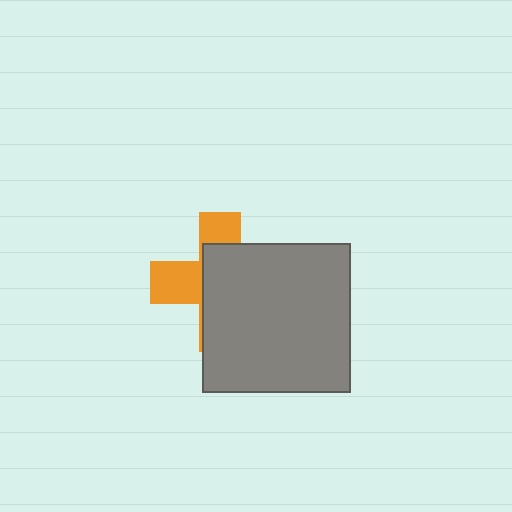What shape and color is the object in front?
The object in front is a gray square.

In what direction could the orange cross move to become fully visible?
The orange cross could move left. That would shift it out from behind the gray square entirely.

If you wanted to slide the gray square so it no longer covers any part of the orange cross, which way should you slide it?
Slide it right — that is the most direct way to separate the two shapes.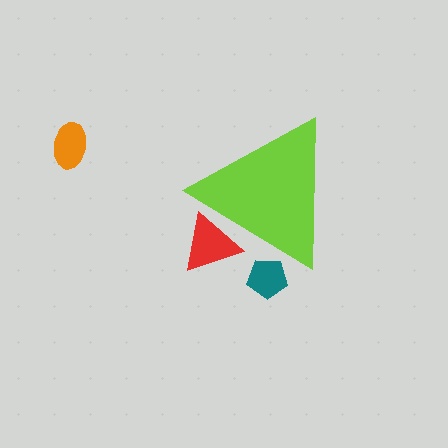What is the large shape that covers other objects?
A lime triangle.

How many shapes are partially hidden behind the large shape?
2 shapes are partially hidden.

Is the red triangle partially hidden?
Yes, the red triangle is partially hidden behind the lime triangle.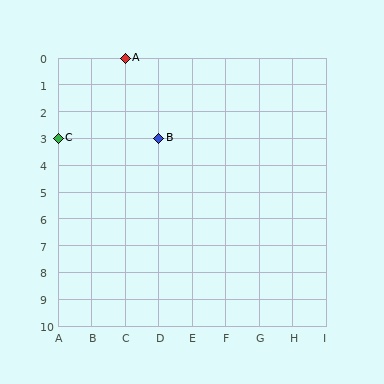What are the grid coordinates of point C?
Point C is at grid coordinates (A, 3).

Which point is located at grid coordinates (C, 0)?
Point A is at (C, 0).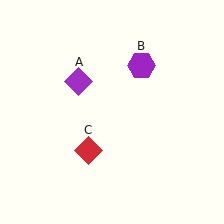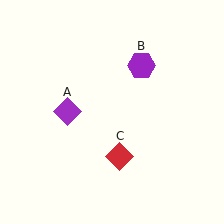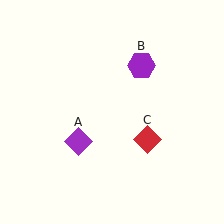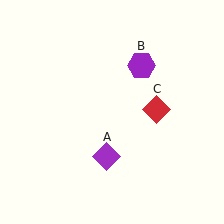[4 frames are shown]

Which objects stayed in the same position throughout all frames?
Purple hexagon (object B) remained stationary.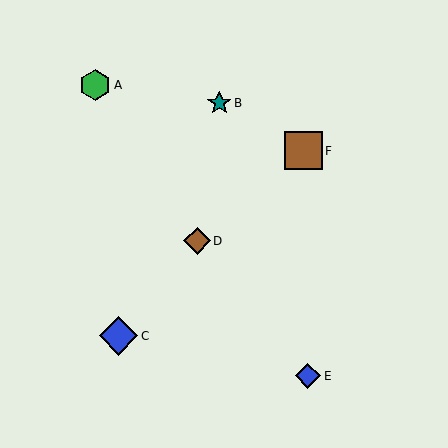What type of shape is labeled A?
Shape A is a green hexagon.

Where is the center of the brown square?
The center of the brown square is at (303, 151).